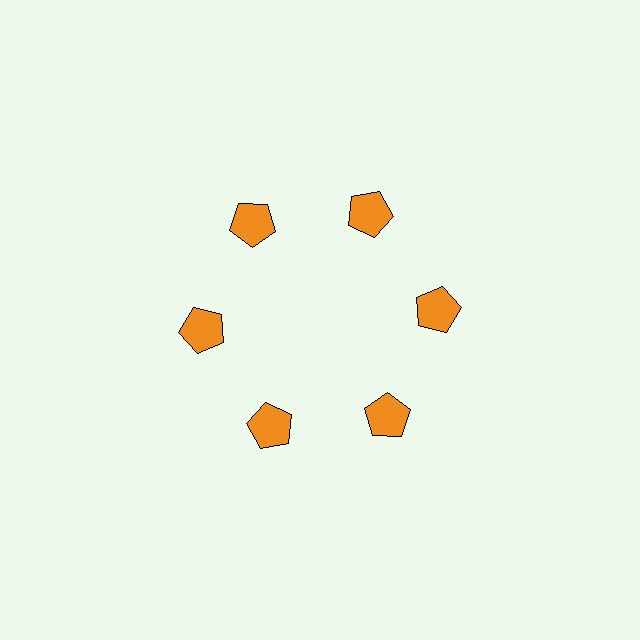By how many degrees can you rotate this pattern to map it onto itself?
The pattern maps onto itself every 60 degrees of rotation.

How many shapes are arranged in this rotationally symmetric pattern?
There are 6 shapes, arranged in 6 groups of 1.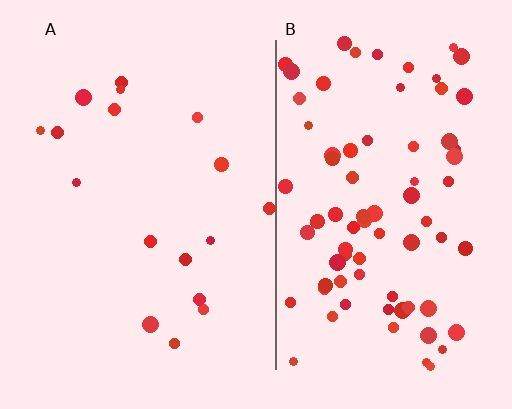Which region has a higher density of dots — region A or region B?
B (the right).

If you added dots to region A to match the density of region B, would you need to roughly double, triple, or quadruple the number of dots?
Approximately quadruple.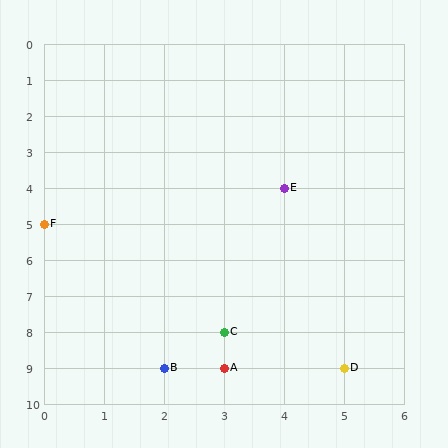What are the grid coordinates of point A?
Point A is at grid coordinates (3, 9).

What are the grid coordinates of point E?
Point E is at grid coordinates (4, 4).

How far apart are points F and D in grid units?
Points F and D are 5 columns and 4 rows apart (about 6.4 grid units diagonally).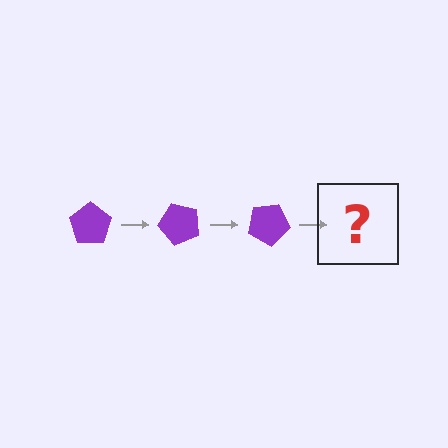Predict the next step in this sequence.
The next step is a purple pentagon rotated 150 degrees.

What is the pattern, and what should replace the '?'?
The pattern is that the pentagon rotates 50 degrees each step. The '?' should be a purple pentagon rotated 150 degrees.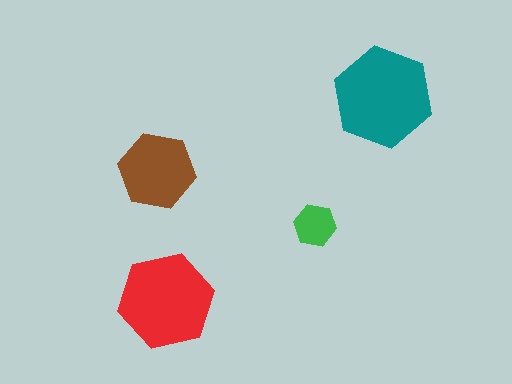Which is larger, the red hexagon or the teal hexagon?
The teal one.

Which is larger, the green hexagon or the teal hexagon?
The teal one.